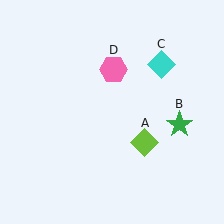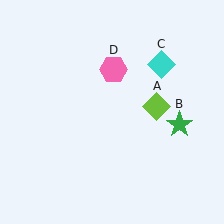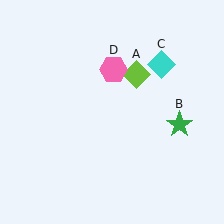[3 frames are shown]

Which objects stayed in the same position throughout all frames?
Green star (object B) and cyan diamond (object C) and pink hexagon (object D) remained stationary.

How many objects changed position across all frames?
1 object changed position: lime diamond (object A).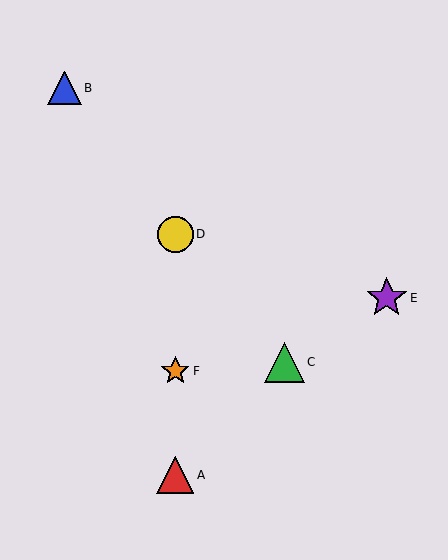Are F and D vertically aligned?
Yes, both are at x≈175.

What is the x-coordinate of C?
Object C is at x≈284.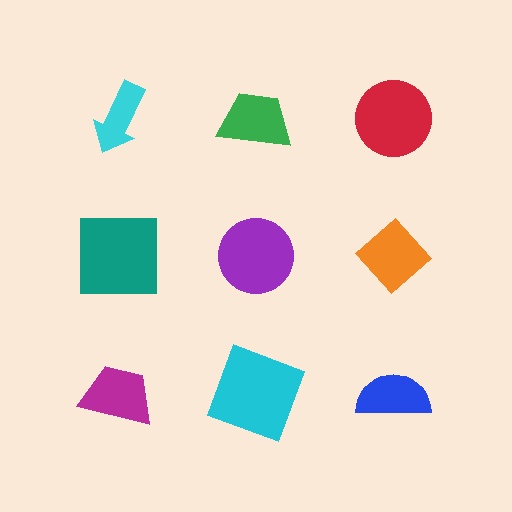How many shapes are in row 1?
3 shapes.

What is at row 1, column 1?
A cyan arrow.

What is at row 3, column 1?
A magenta trapezoid.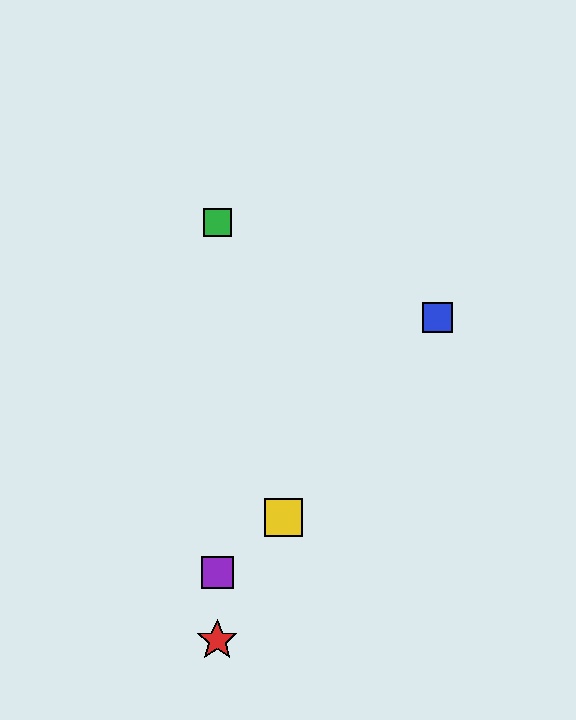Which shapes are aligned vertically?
The red star, the green square, the purple square are aligned vertically.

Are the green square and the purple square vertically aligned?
Yes, both are at x≈217.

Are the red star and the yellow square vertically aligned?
No, the red star is at x≈217 and the yellow square is at x≈283.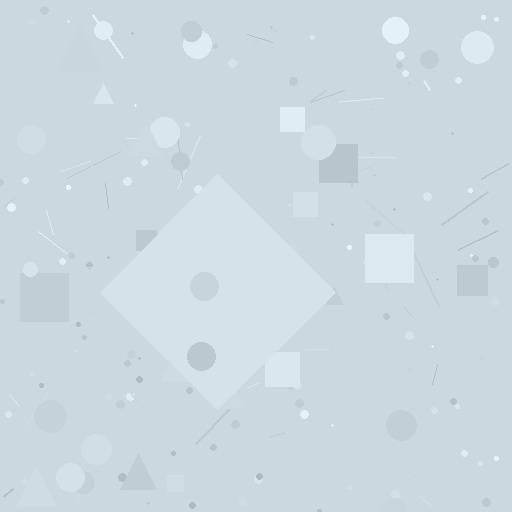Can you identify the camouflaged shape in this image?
The camouflaged shape is a diamond.